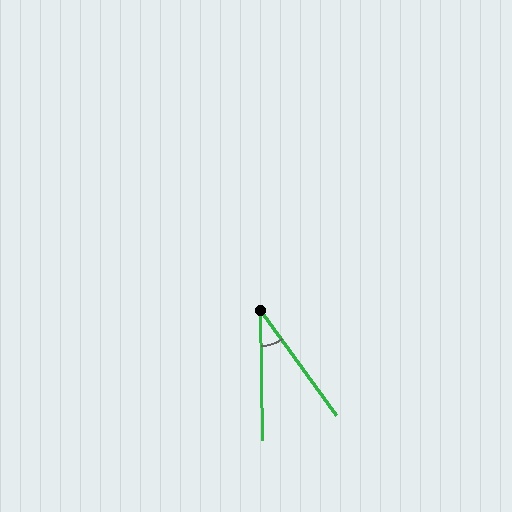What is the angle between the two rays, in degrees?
Approximately 35 degrees.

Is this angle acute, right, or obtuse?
It is acute.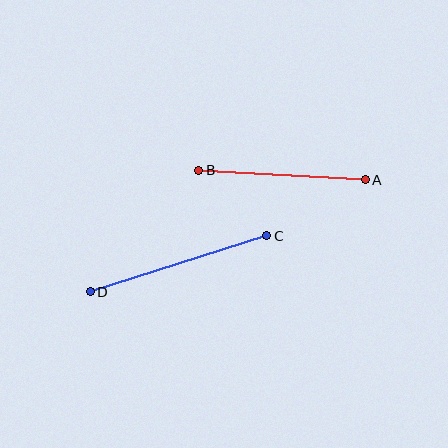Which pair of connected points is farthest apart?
Points C and D are farthest apart.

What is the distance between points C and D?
The distance is approximately 185 pixels.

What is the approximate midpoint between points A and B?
The midpoint is at approximately (282, 175) pixels.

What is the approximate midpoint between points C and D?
The midpoint is at approximately (179, 264) pixels.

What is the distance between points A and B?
The distance is approximately 167 pixels.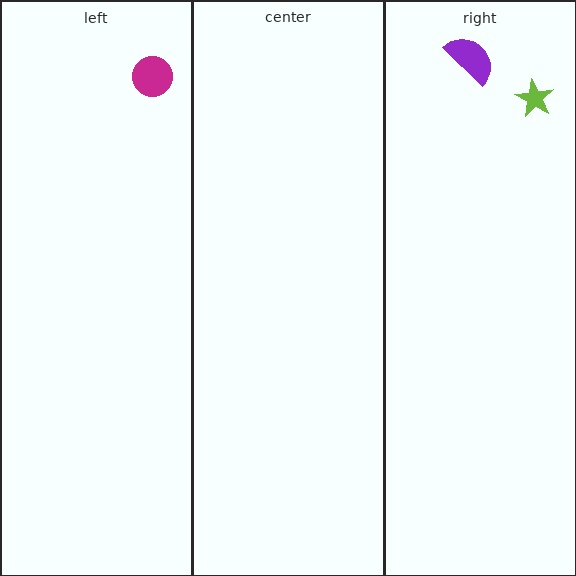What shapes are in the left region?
The magenta circle.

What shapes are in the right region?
The lime star, the purple semicircle.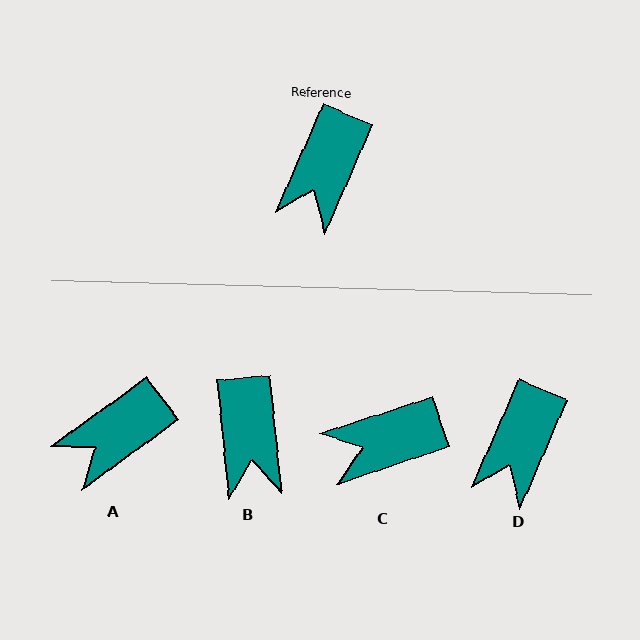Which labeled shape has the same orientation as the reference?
D.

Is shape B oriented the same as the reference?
No, it is off by about 29 degrees.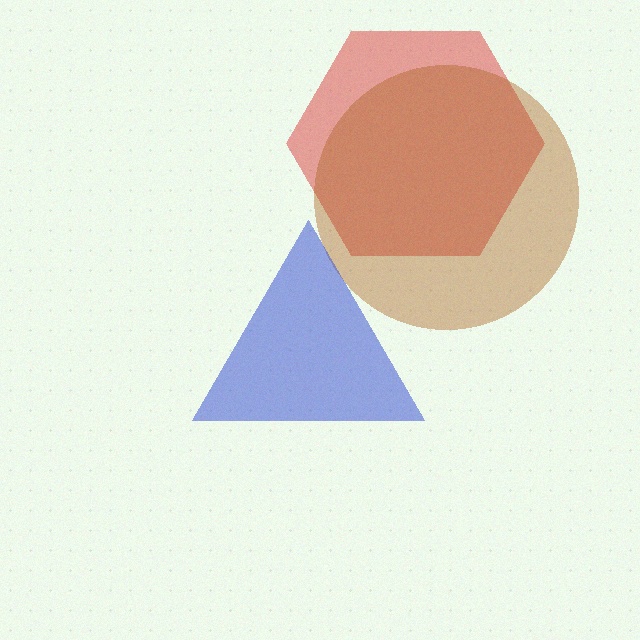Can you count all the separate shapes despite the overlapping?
Yes, there are 3 separate shapes.